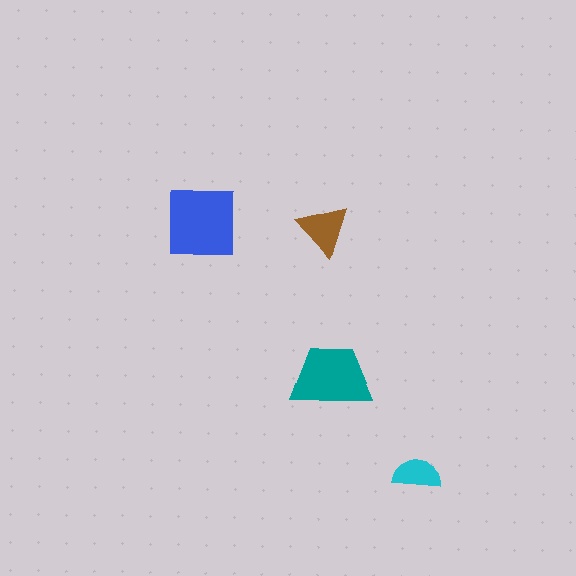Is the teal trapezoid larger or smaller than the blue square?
Smaller.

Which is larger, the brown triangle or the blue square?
The blue square.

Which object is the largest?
The blue square.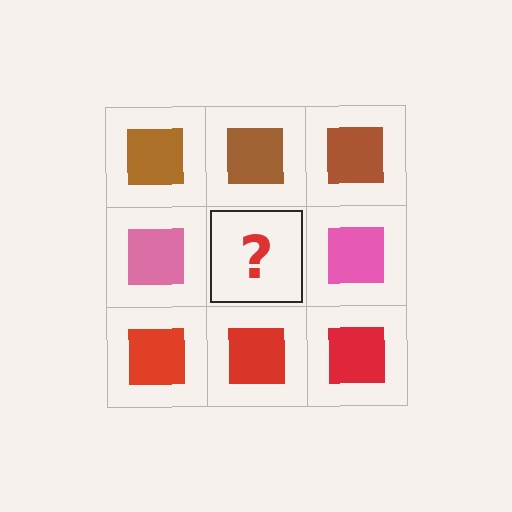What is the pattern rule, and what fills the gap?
The rule is that each row has a consistent color. The gap should be filled with a pink square.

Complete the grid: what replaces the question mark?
The question mark should be replaced with a pink square.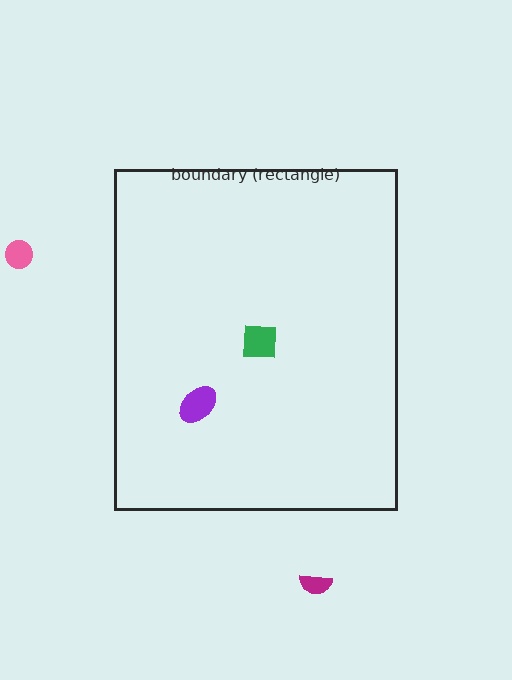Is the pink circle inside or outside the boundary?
Outside.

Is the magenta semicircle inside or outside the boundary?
Outside.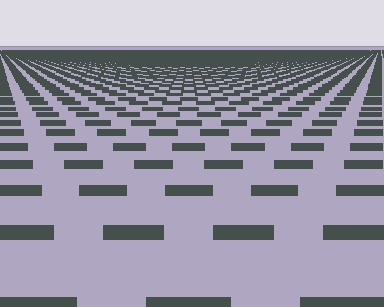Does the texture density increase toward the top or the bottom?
Density increases toward the top.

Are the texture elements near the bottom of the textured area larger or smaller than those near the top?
Larger. Near the bottom, elements are closer to the viewer and appear at a bigger on-screen size.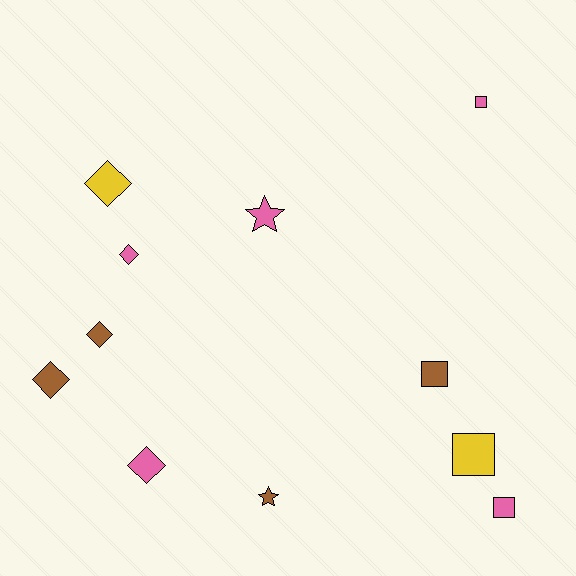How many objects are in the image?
There are 11 objects.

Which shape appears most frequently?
Diamond, with 5 objects.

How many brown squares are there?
There is 1 brown square.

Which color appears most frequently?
Pink, with 5 objects.